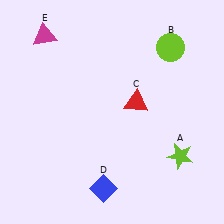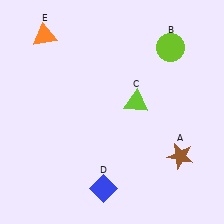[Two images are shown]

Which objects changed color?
A changed from lime to brown. C changed from red to lime. E changed from magenta to orange.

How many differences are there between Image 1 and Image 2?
There are 3 differences between the two images.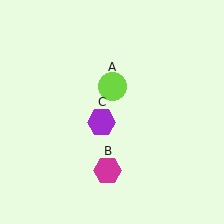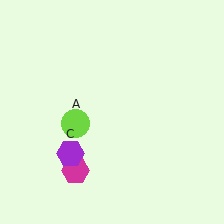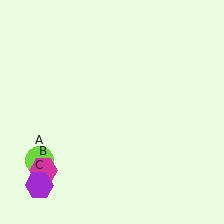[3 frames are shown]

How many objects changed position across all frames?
3 objects changed position: lime circle (object A), magenta hexagon (object B), purple hexagon (object C).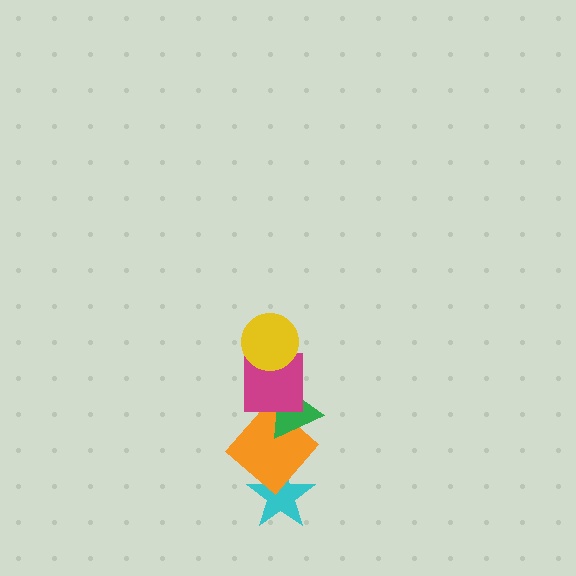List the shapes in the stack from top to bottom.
From top to bottom: the yellow circle, the magenta square, the green triangle, the orange diamond, the cyan star.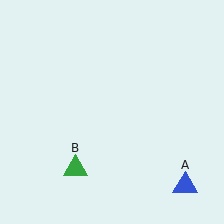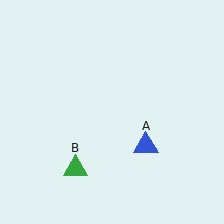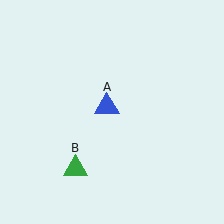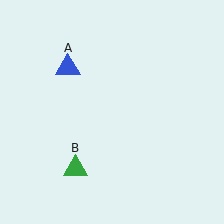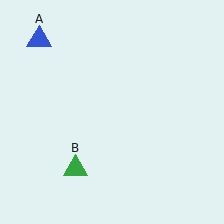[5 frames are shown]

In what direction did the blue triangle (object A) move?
The blue triangle (object A) moved up and to the left.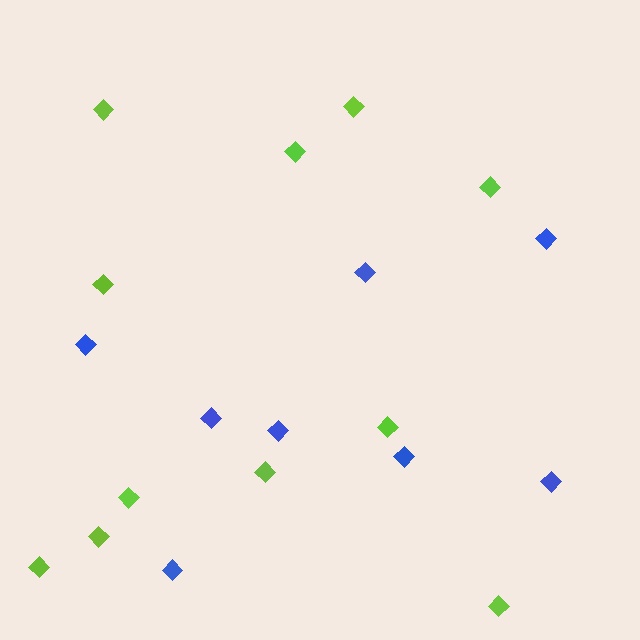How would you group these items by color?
There are 2 groups: one group of lime diamonds (11) and one group of blue diamonds (8).